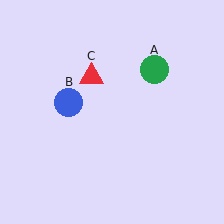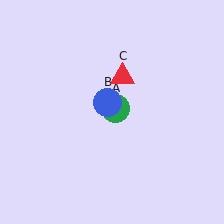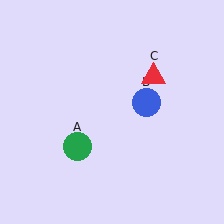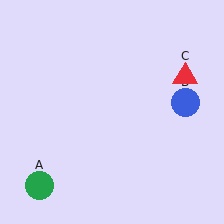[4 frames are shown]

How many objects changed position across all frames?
3 objects changed position: green circle (object A), blue circle (object B), red triangle (object C).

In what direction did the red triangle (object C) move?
The red triangle (object C) moved right.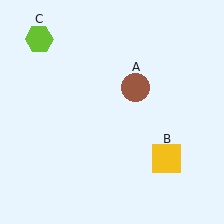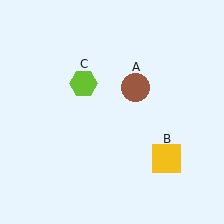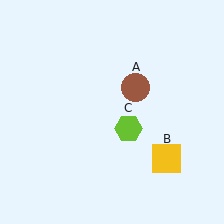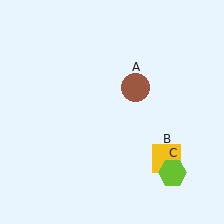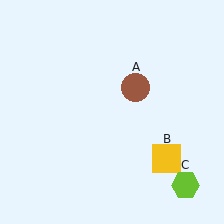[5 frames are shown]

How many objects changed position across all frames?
1 object changed position: lime hexagon (object C).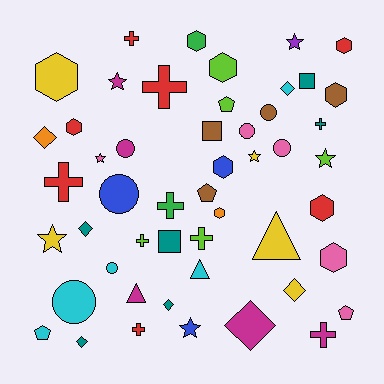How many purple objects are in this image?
There is 1 purple object.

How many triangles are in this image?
There are 3 triangles.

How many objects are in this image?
There are 50 objects.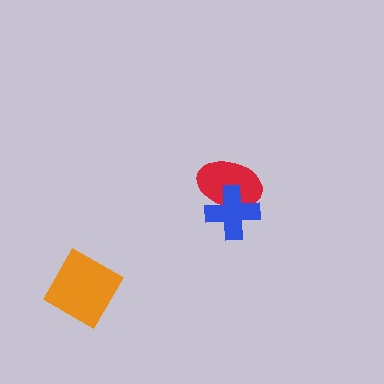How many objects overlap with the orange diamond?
0 objects overlap with the orange diamond.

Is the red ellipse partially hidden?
Yes, it is partially covered by another shape.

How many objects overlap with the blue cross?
1 object overlaps with the blue cross.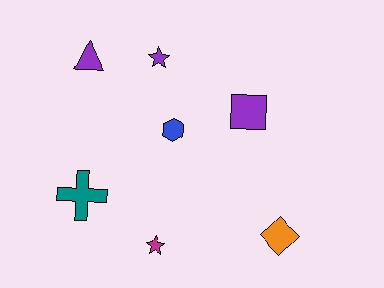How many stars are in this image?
There are 2 stars.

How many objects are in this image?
There are 7 objects.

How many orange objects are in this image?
There is 1 orange object.